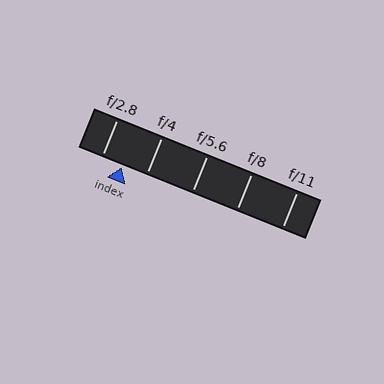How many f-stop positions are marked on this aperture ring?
There are 5 f-stop positions marked.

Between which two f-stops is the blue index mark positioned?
The index mark is between f/2.8 and f/4.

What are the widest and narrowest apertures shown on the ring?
The widest aperture shown is f/2.8 and the narrowest is f/11.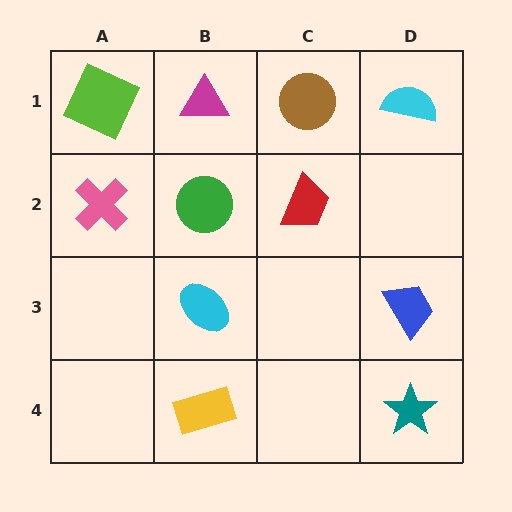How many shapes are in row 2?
3 shapes.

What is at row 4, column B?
A yellow rectangle.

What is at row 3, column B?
A cyan ellipse.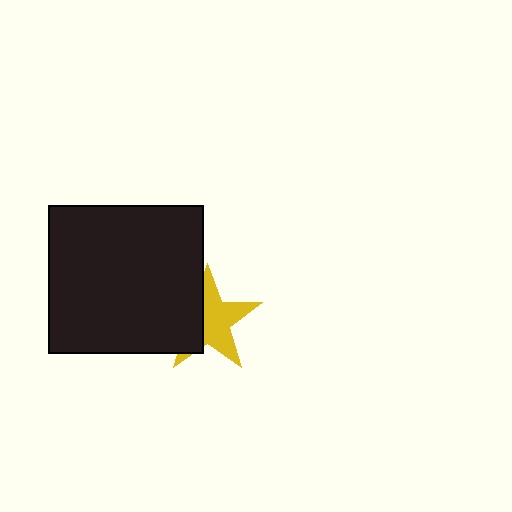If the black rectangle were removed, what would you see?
You would see the complete yellow star.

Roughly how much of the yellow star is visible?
About half of it is visible (roughly 61%).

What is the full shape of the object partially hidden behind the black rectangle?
The partially hidden object is a yellow star.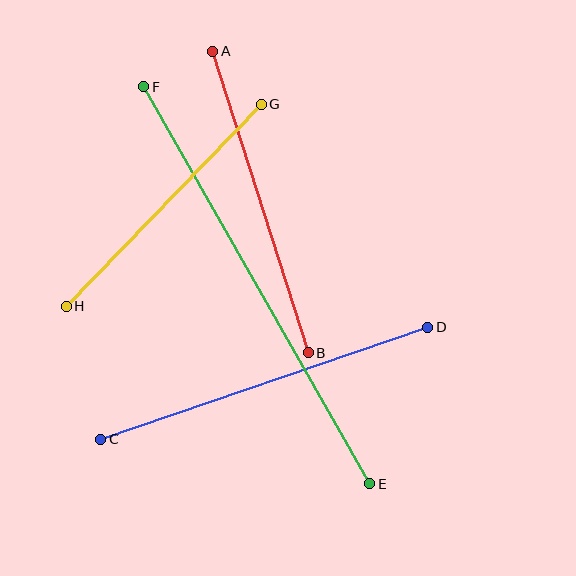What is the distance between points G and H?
The distance is approximately 281 pixels.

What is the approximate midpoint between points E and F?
The midpoint is at approximately (257, 285) pixels.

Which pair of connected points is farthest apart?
Points E and F are farthest apart.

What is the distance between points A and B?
The distance is approximately 316 pixels.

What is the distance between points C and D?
The distance is approximately 345 pixels.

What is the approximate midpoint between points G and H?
The midpoint is at approximately (164, 205) pixels.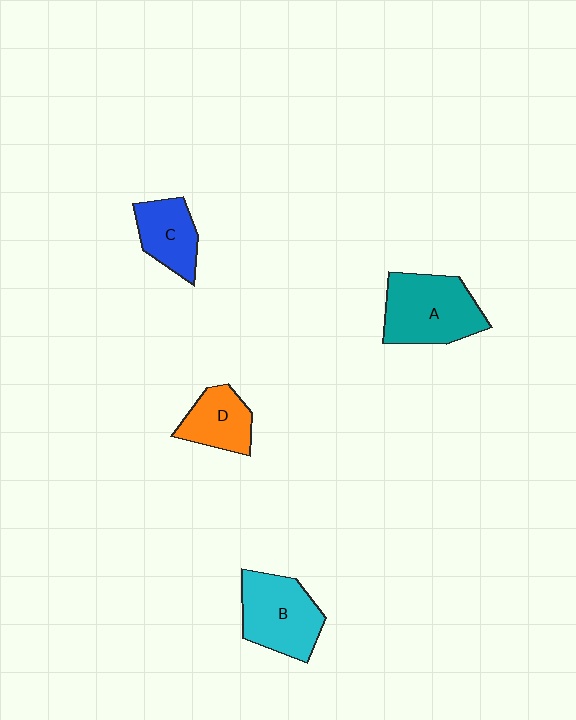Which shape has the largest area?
Shape A (teal).